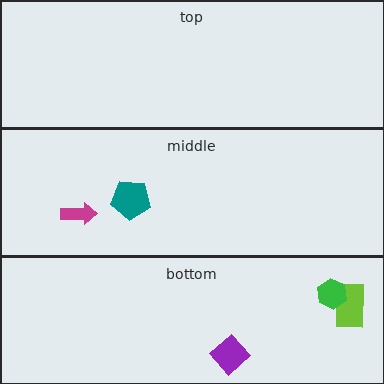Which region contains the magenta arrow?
The middle region.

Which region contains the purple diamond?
The bottom region.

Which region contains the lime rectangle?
The bottom region.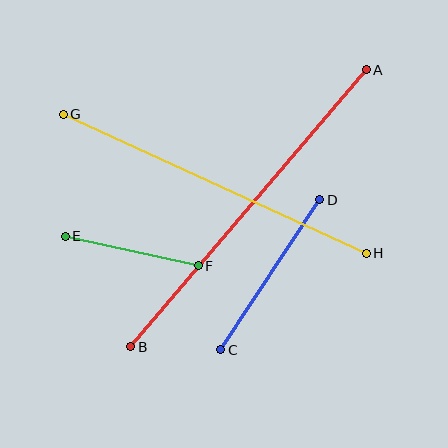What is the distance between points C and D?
The distance is approximately 180 pixels.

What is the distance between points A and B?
The distance is approximately 364 pixels.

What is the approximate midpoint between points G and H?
The midpoint is at approximately (215, 184) pixels.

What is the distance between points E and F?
The distance is approximately 136 pixels.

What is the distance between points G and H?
The distance is approximately 333 pixels.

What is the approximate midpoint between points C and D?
The midpoint is at approximately (270, 275) pixels.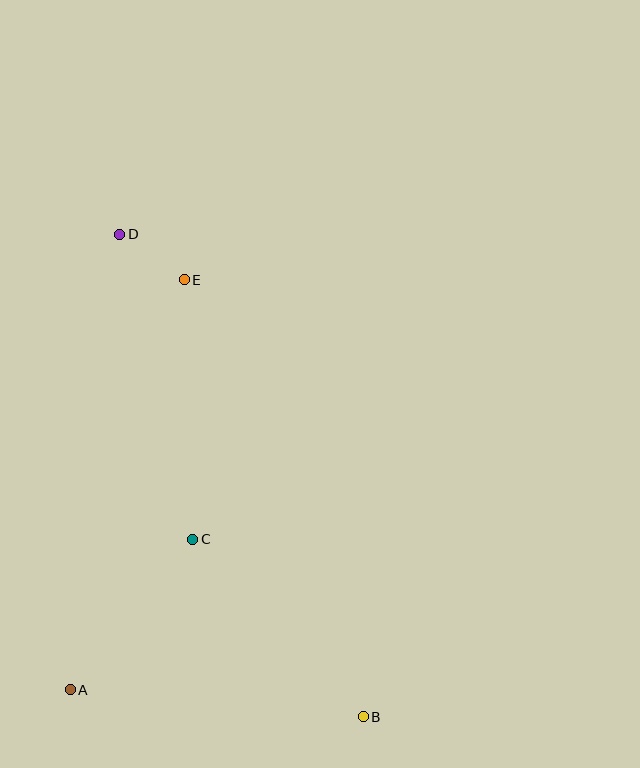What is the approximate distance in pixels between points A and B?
The distance between A and B is approximately 294 pixels.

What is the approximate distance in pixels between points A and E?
The distance between A and E is approximately 426 pixels.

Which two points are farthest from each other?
Points B and D are farthest from each other.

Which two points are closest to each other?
Points D and E are closest to each other.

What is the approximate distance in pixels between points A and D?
The distance between A and D is approximately 458 pixels.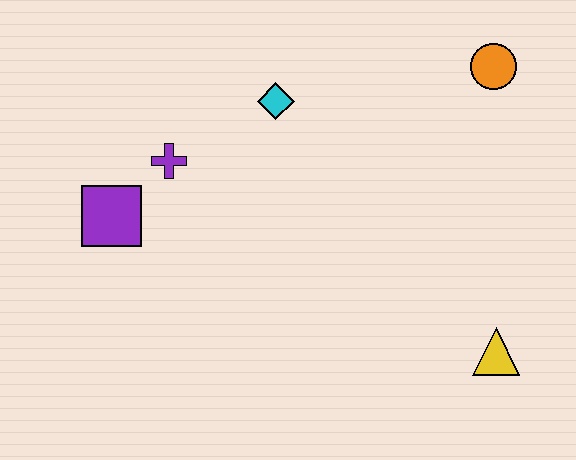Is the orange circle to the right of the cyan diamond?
Yes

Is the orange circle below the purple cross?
No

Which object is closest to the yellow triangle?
The orange circle is closest to the yellow triangle.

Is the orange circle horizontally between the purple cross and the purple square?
No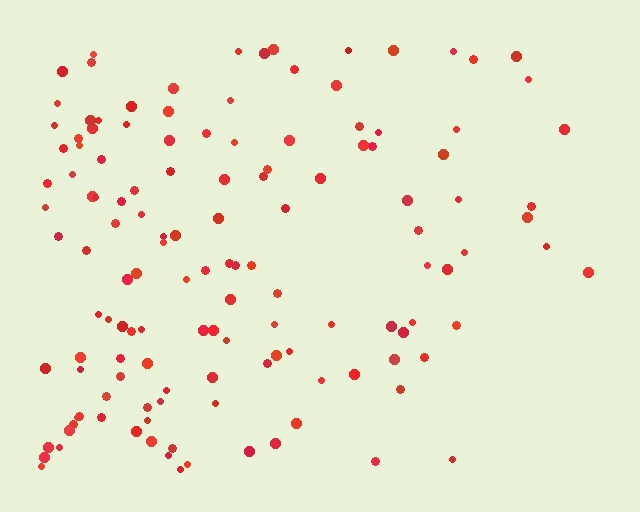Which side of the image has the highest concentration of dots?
The left.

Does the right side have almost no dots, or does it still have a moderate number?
Still a moderate number, just noticeably fewer than the left.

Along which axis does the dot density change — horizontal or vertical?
Horizontal.